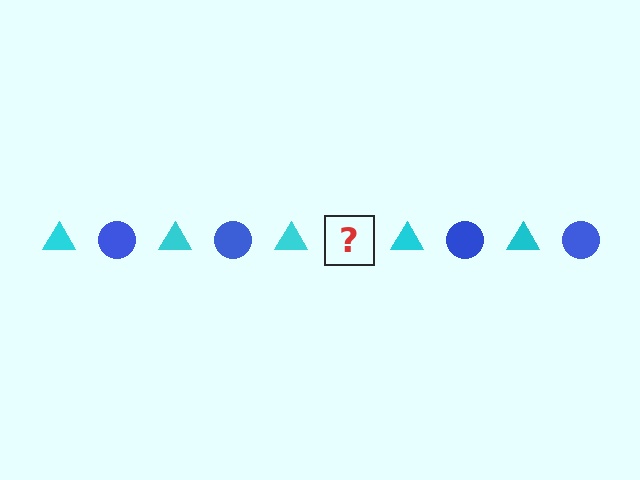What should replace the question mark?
The question mark should be replaced with a blue circle.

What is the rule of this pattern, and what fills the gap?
The rule is that the pattern alternates between cyan triangle and blue circle. The gap should be filled with a blue circle.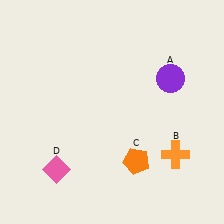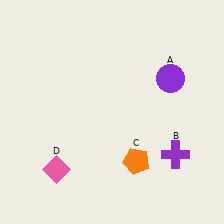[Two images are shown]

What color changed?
The cross (B) changed from orange in Image 1 to purple in Image 2.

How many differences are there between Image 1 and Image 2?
There is 1 difference between the two images.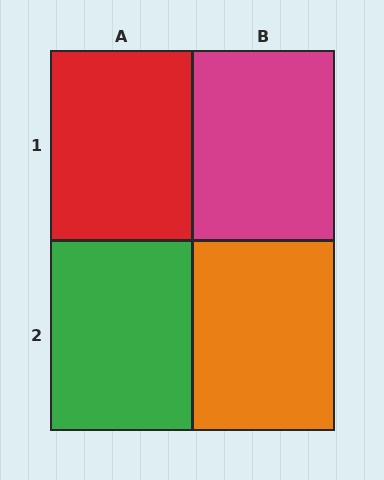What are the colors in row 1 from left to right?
Red, magenta.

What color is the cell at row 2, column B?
Orange.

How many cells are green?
1 cell is green.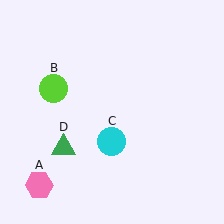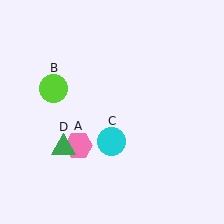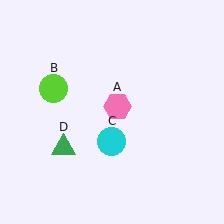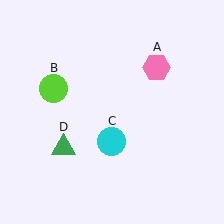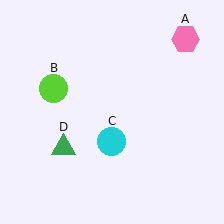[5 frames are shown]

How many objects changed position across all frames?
1 object changed position: pink hexagon (object A).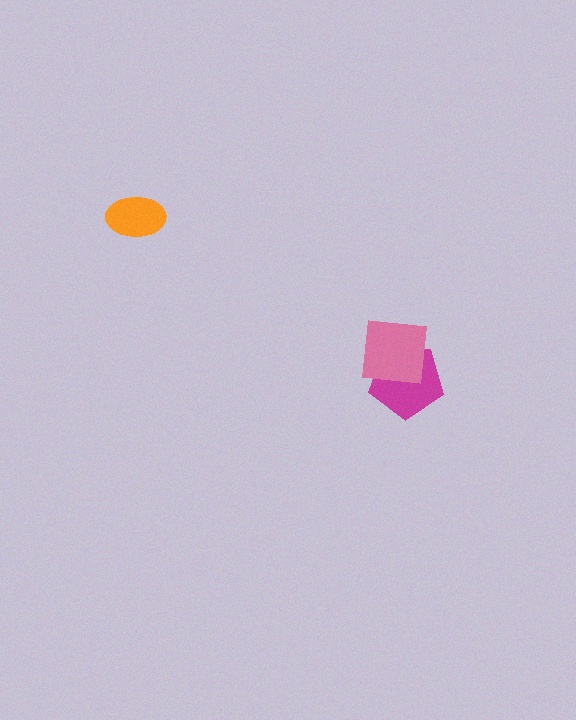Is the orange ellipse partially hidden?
No, no other shape covers it.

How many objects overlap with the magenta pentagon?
1 object overlaps with the magenta pentagon.